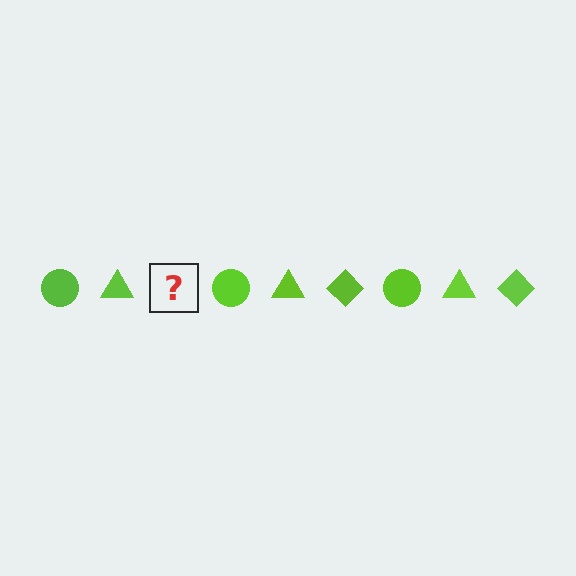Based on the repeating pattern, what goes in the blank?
The blank should be a lime diamond.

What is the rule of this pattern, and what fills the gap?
The rule is that the pattern cycles through circle, triangle, diamond shapes in lime. The gap should be filled with a lime diamond.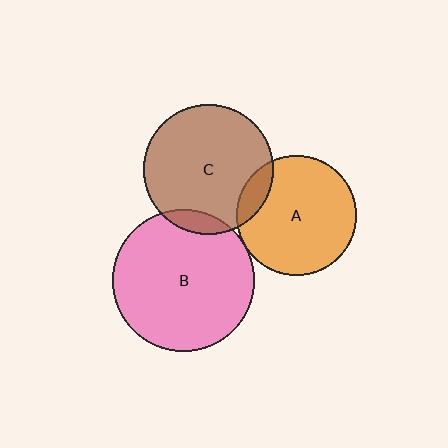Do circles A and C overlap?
Yes.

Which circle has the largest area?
Circle B (pink).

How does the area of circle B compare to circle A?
Approximately 1.4 times.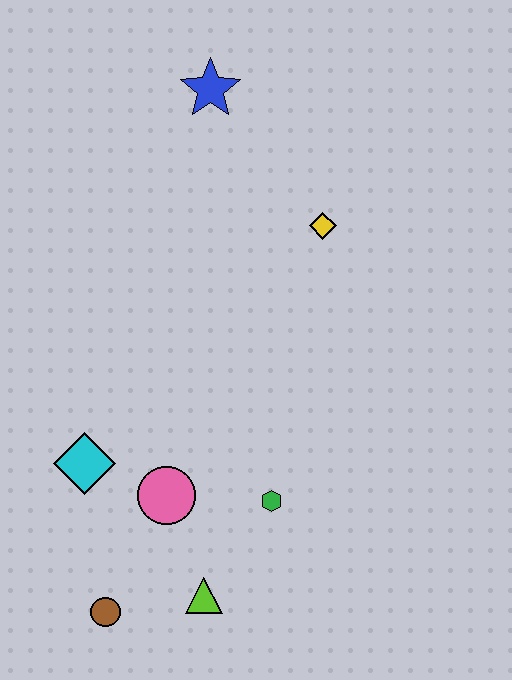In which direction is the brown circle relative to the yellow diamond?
The brown circle is below the yellow diamond.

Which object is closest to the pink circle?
The cyan diamond is closest to the pink circle.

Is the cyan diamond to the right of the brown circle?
No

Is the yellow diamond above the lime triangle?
Yes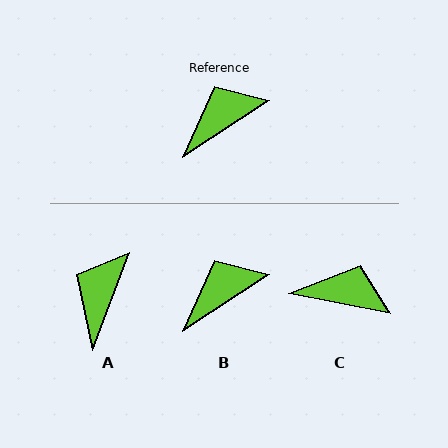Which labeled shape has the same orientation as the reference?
B.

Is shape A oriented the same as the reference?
No, it is off by about 36 degrees.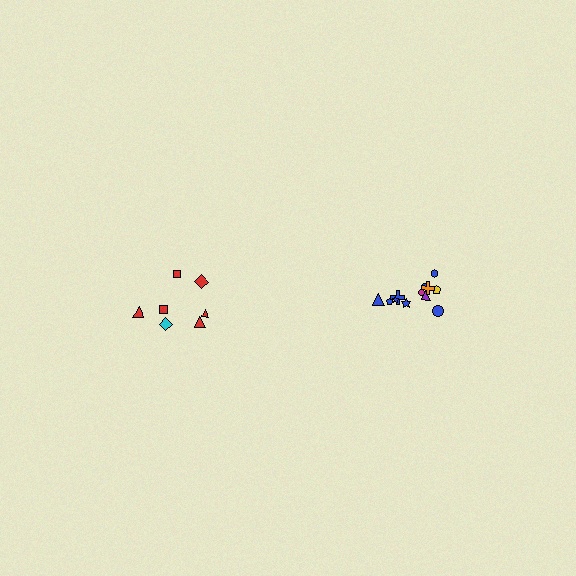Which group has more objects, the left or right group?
The right group.